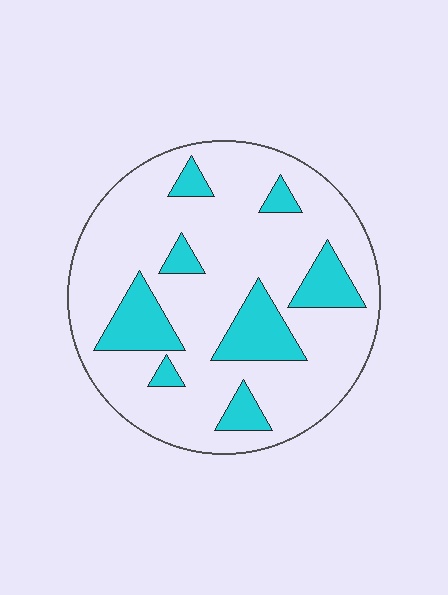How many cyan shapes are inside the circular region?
8.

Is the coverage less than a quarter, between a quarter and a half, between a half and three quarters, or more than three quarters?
Less than a quarter.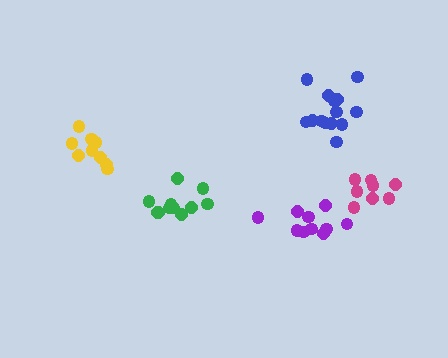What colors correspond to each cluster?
The clusters are colored: purple, blue, yellow, green, magenta.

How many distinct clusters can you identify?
There are 5 distinct clusters.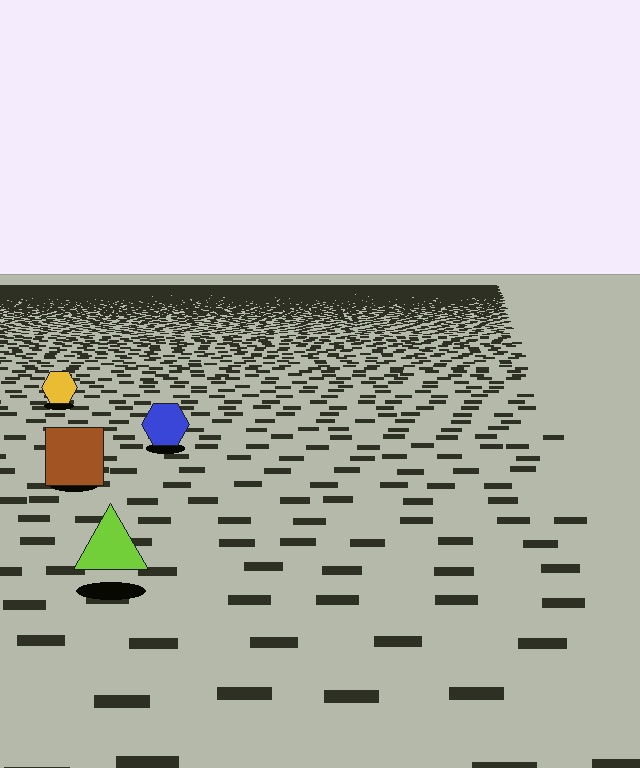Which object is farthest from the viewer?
The yellow hexagon is farthest from the viewer. It appears smaller and the ground texture around it is denser.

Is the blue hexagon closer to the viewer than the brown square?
No. The brown square is closer — you can tell from the texture gradient: the ground texture is coarser near it.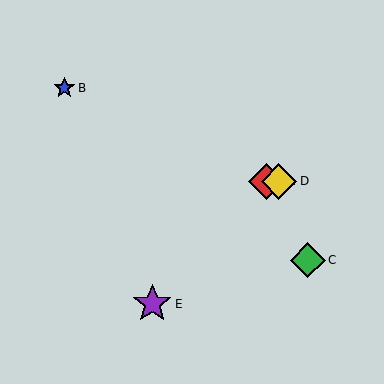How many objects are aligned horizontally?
2 objects (A, D) are aligned horizontally.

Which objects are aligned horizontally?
Objects A, D are aligned horizontally.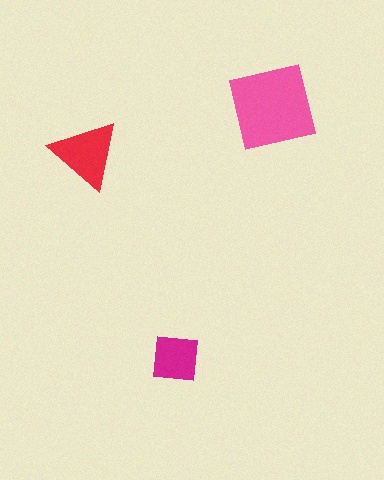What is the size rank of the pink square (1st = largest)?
1st.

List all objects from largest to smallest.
The pink square, the red triangle, the magenta square.